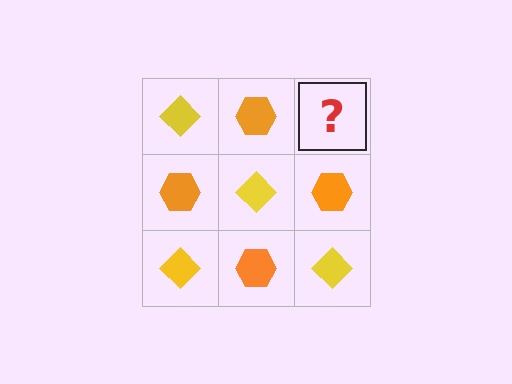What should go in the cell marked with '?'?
The missing cell should contain a yellow diamond.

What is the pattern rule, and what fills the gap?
The rule is that it alternates yellow diamond and orange hexagon in a checkerboard pattern. The gap should be filled with a yellow diamond.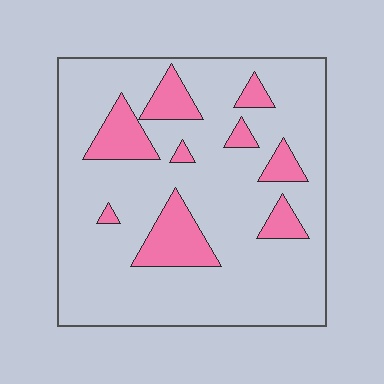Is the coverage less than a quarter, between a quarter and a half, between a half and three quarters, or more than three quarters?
Less than a quarter.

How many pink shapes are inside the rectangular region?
9.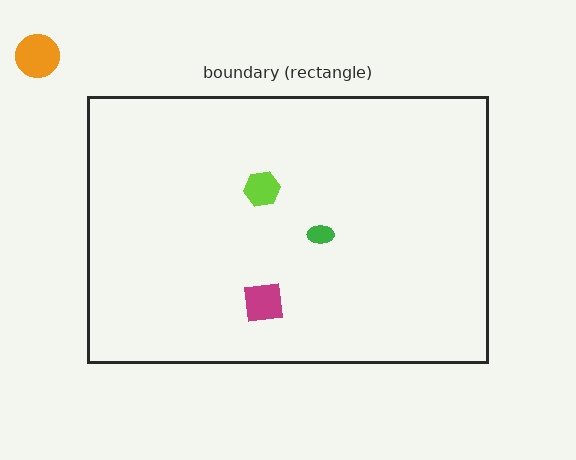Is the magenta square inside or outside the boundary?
Inside.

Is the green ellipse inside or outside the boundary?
Inside.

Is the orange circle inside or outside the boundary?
Outside.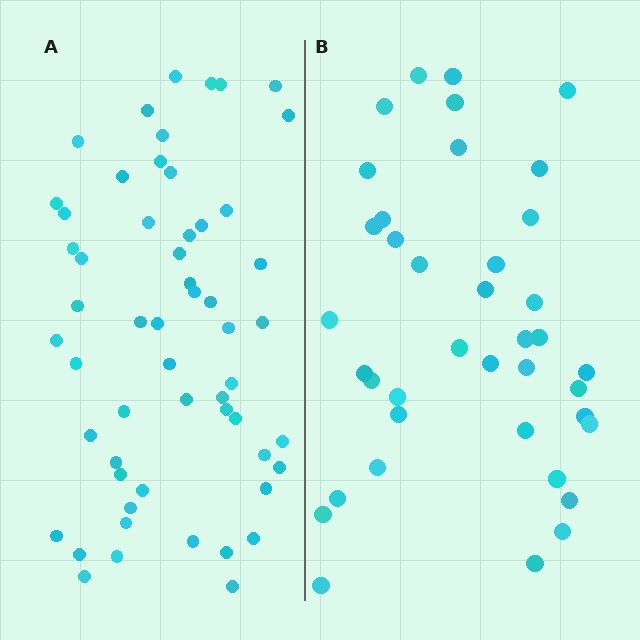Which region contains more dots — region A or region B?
Region A (the left region) has more dots.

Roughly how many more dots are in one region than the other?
Region A has approximately 15 more dots than region B.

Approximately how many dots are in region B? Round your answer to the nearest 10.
About 40 dots. (The exact count is 39, which rounds to 40.)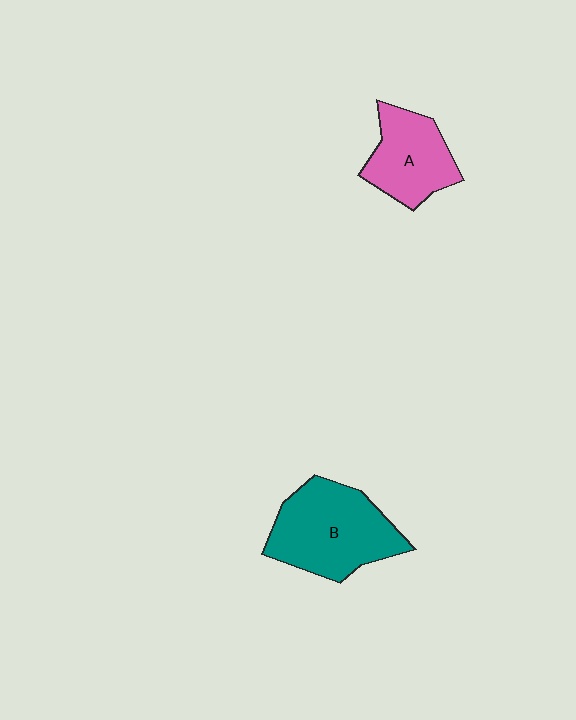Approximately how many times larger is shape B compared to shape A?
Approximately 1.5 times.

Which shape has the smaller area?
Shape A (pink).